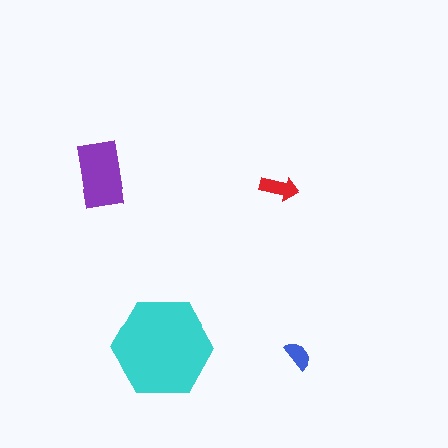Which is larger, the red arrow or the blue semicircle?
The red arrow.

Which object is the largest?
The cyan hexagon.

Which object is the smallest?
The blue semicircle.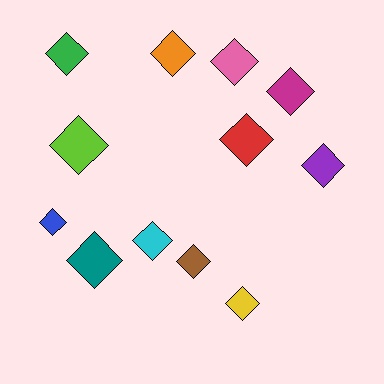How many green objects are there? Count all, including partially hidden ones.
There is 1 green object.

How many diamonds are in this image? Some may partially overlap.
There are 12 diamonds.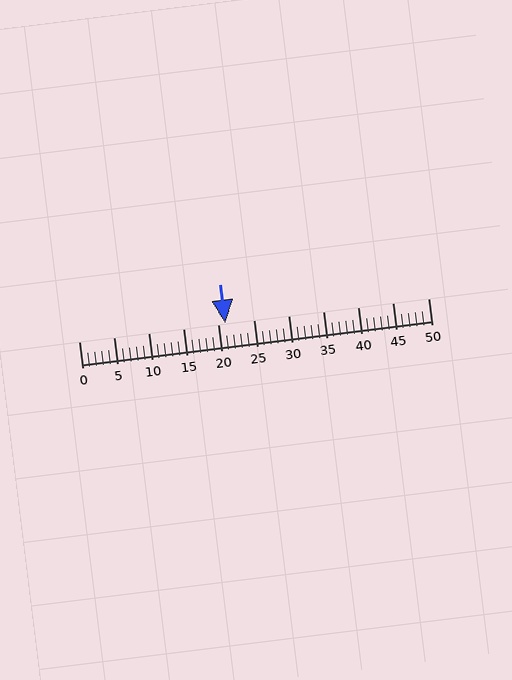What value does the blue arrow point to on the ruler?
The blue arrow points to approximately 21.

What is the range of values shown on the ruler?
The ruler shows values from 0 to 50.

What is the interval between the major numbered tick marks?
The major tick marks are spaced 5 units apart.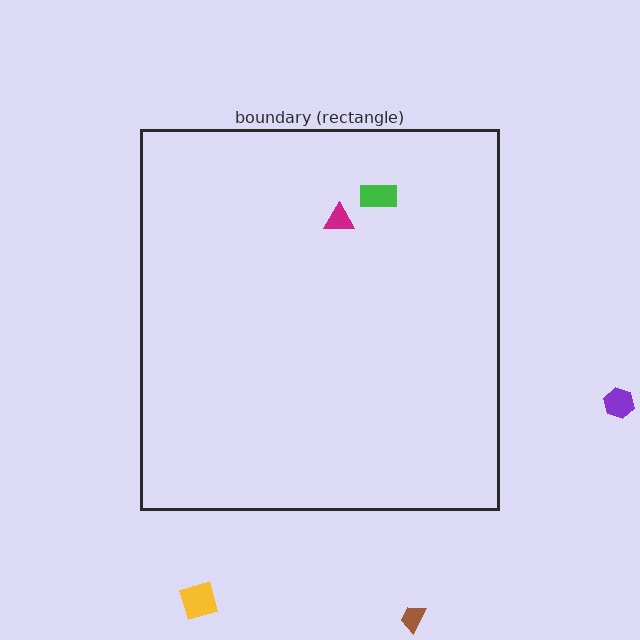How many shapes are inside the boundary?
2 inside, 3 outside.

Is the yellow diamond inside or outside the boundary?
Outside.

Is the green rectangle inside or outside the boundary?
Inside.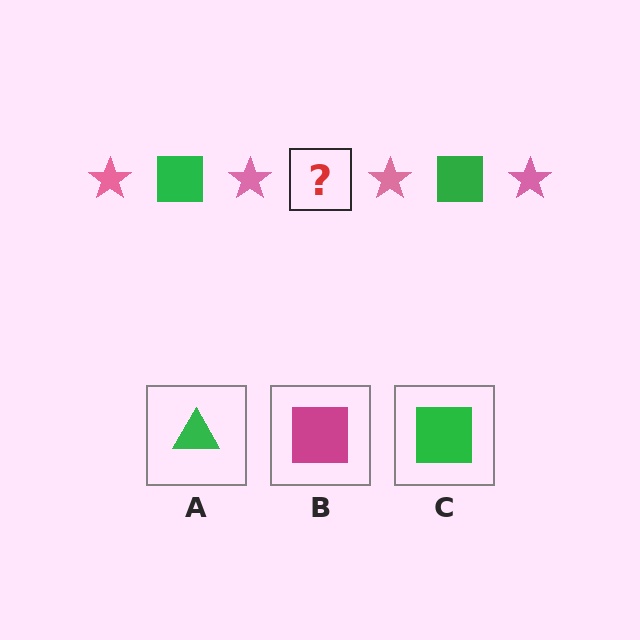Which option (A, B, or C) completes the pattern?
C.